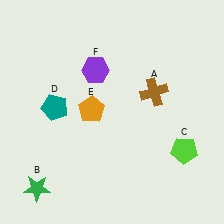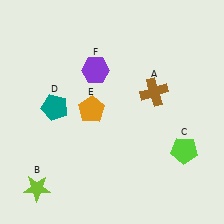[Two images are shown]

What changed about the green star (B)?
In Image 1, B is green. In Image 2, it changed to lime.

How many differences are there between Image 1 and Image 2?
There is 1 difference between the two images.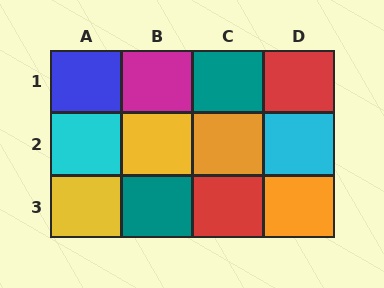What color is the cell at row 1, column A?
Blue.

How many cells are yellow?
2 cells are yellow.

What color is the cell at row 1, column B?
Magenta.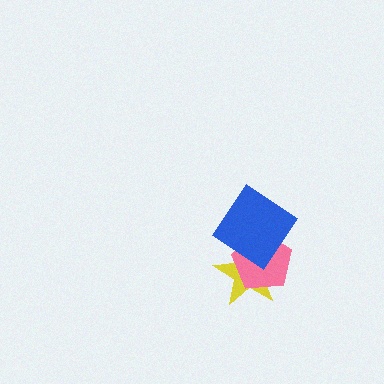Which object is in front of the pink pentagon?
The blue diamond is in front of the pink pentagon.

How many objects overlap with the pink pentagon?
2 objects overlap with the pink pentagon.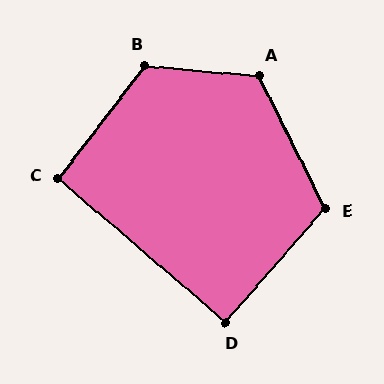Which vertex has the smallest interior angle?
D, at approximately 91 degrees.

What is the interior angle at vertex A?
Approximately 121 degrees (obtuse).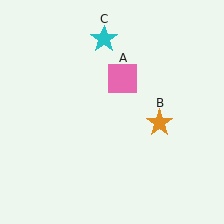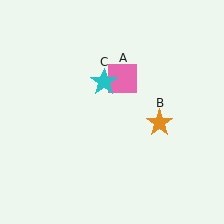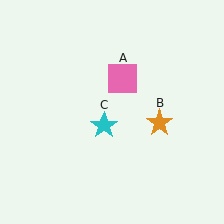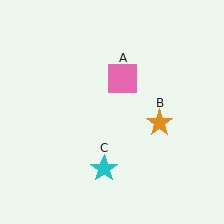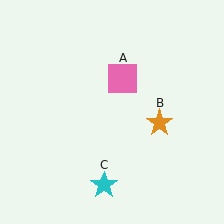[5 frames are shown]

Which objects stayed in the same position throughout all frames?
Pink square (object A) and orange star (object B) remained stationary.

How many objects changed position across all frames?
1 object changed position: cyan star (object C).